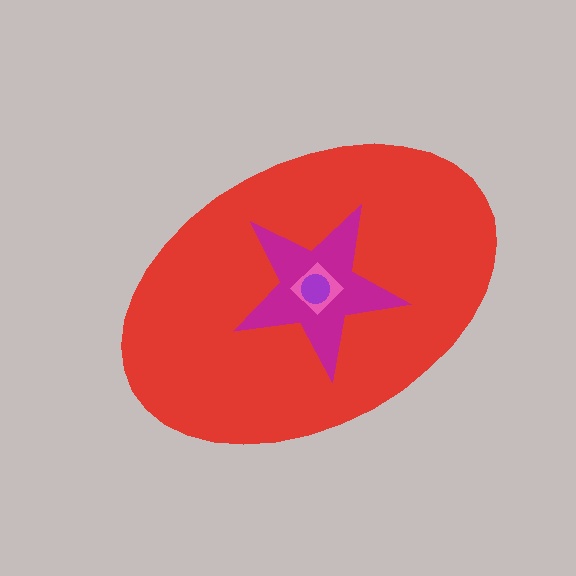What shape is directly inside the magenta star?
The pink diamond.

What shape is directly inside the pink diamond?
The purple circle.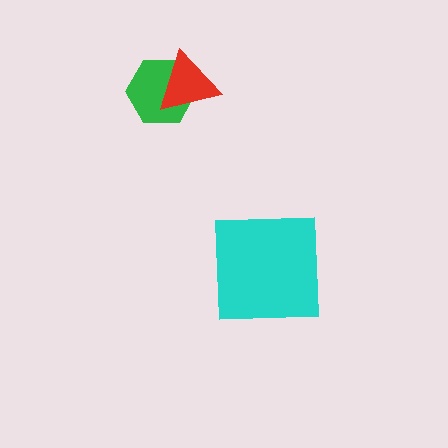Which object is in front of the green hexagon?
The red triangle is in front of the green hexagon.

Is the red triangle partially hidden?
No, no other shape covers it.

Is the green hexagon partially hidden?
Yes, it is partially covered by another shape.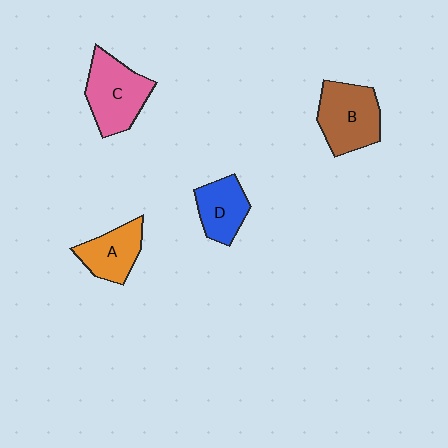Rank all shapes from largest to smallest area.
From largest to smallest: C (pink), B (brown), A (orange), D (blue).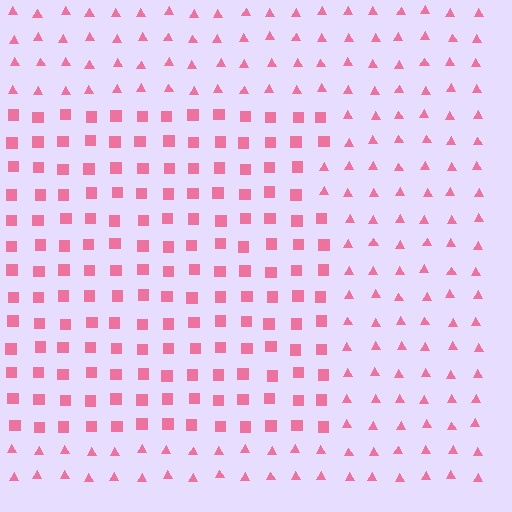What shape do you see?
I see a rectangle.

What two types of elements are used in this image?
The image uses squares inside the rectangle region and triangles outside it.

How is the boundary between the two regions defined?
The boundary is defined by a change in element shape: squares inside vs. triangles outside. All elements share the same color and spacing.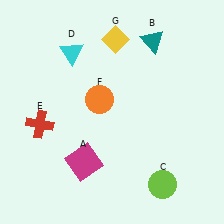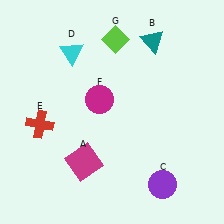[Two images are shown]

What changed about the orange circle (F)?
In Image 1, F is orange. In Image 2, it changed to magenta.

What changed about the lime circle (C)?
In Image 1, C is lime. In Image 2, it changed to purple.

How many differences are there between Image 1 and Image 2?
There are 3 differences between the two images.